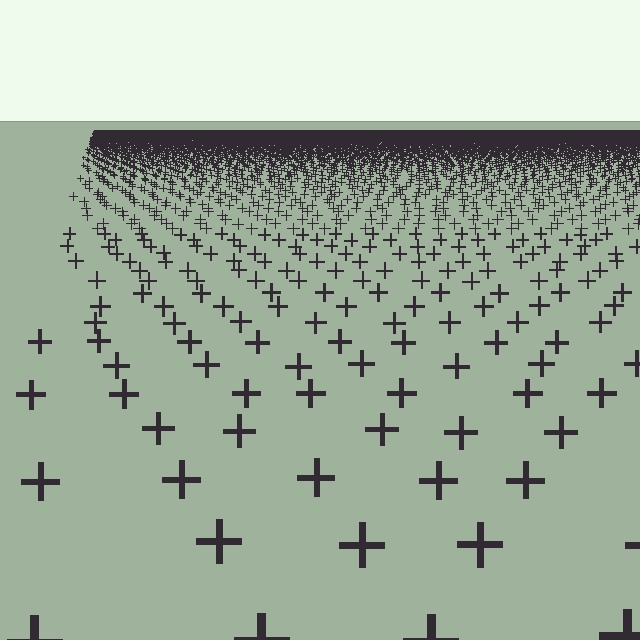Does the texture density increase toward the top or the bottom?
Density increases toward the top.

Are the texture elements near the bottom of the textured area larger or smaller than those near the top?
Larger. Near the bottom, elements are closer to the viewer and appear at a bigger on-screen size.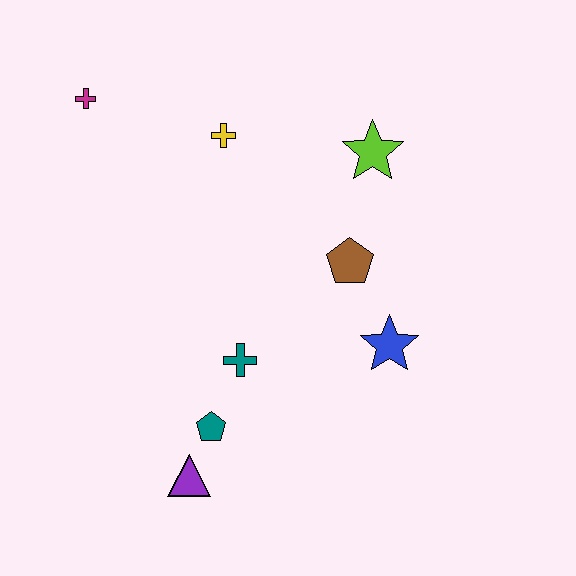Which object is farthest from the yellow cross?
The purple triangle is farthest from the yellow cross.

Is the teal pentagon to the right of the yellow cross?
No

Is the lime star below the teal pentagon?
No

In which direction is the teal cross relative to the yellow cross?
The teal cross is below the yellow cross.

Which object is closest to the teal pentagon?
The purple triangle is closest to the teal pentagon.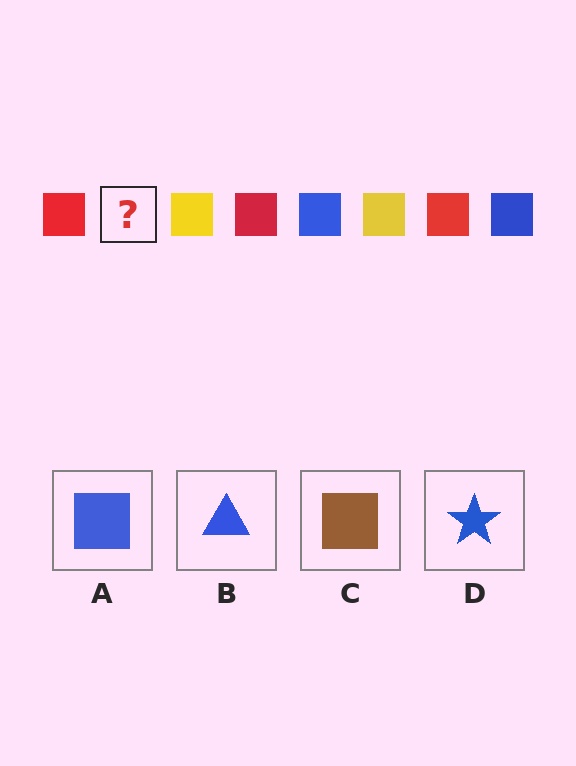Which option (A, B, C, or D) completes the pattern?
A.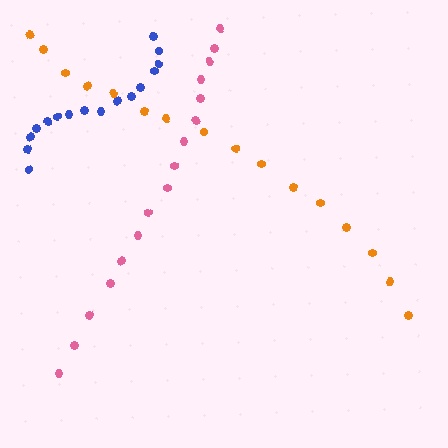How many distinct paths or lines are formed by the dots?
There are 3 distinct paths.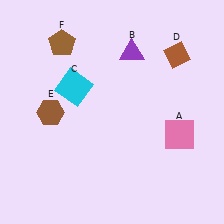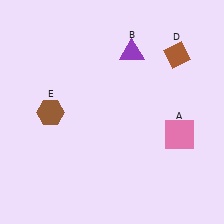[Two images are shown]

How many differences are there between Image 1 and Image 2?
There are 2 differences between the two images.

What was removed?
The cyan square (C), the brown pentagon (F) were removed in Image 2.